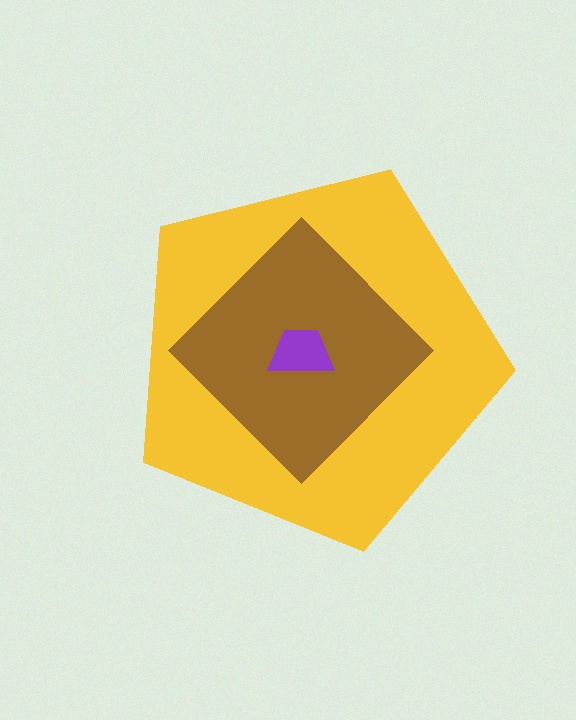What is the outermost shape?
The yellow pentagon.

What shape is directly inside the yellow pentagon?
The brown diamond.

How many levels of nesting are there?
3.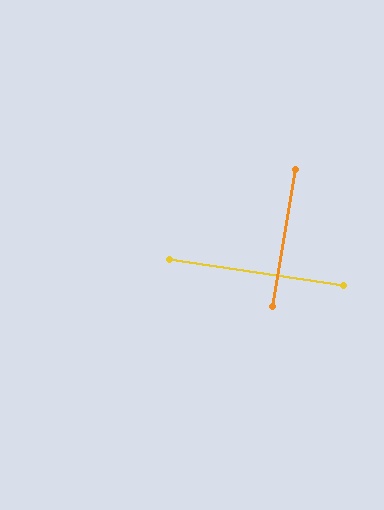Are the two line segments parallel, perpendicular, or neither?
Perpendicular — they meet at approximately 89°.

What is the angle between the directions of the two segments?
Approximately 89 degrees.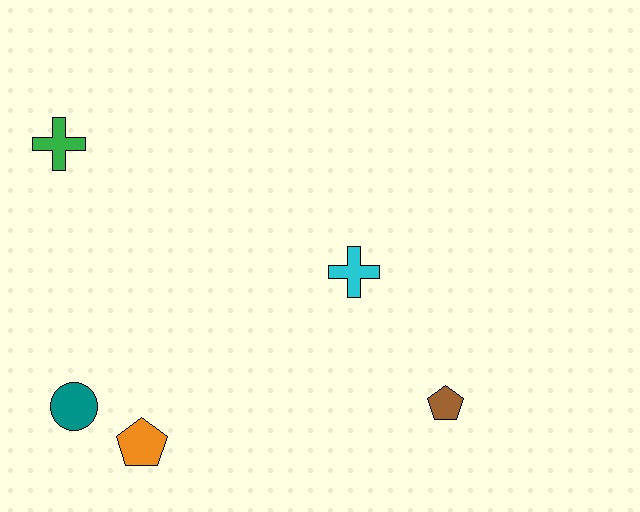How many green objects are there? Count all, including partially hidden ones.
There is 1 green object.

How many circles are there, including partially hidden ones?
There is 1 circle.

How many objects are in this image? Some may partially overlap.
There are 5 objects.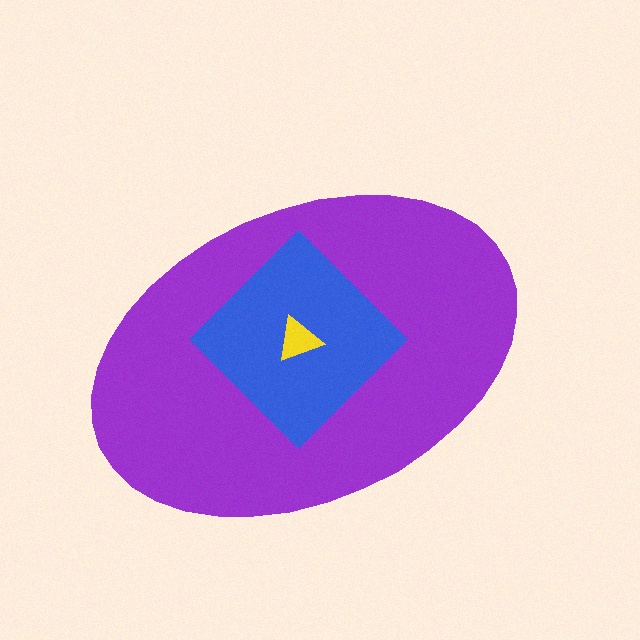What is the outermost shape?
The purple ellipse.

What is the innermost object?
The yellow triangle.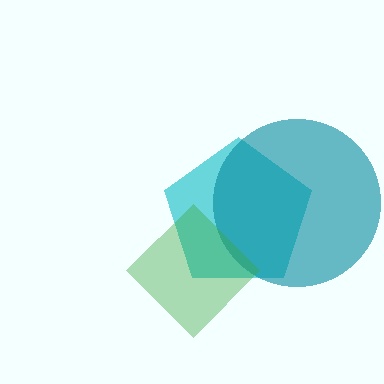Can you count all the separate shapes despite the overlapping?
Yes, there are 3 separate shapes.